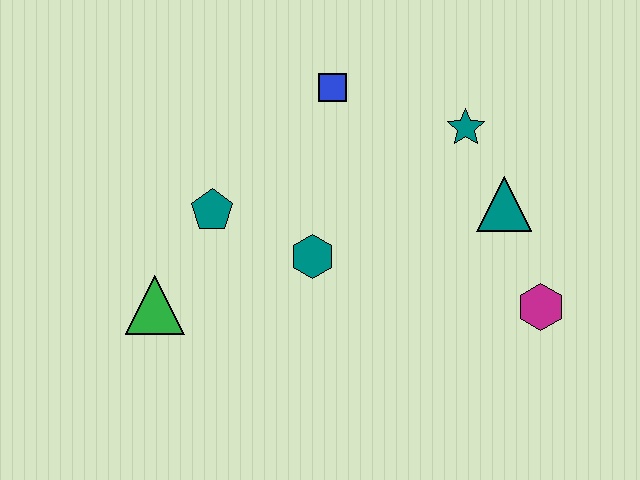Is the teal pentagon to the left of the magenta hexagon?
Yes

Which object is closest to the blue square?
The teal star is closest to the blue square.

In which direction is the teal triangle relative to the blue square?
The teal triangle is to the right of the blue square.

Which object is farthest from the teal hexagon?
The magenta hexagon is farthest from the teal hexagon.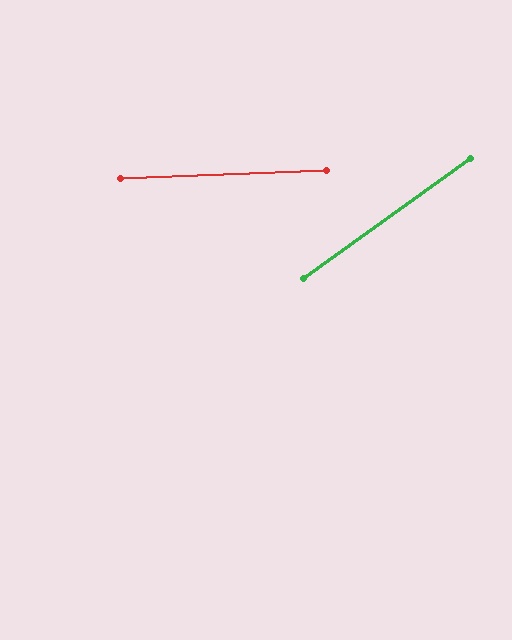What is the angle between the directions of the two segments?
Approximately 33 degrees.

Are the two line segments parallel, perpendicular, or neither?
Neither parallel nor perpendicular — they differ by about 33°.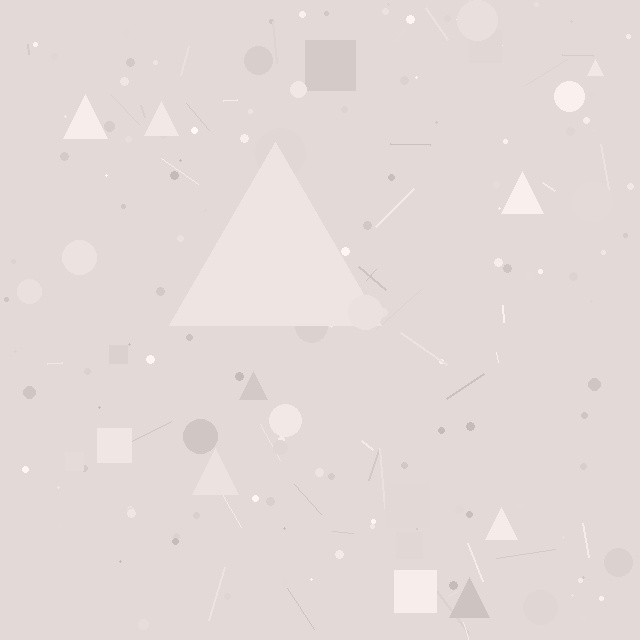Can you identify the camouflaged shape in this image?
The camouflaged shape is a triangle.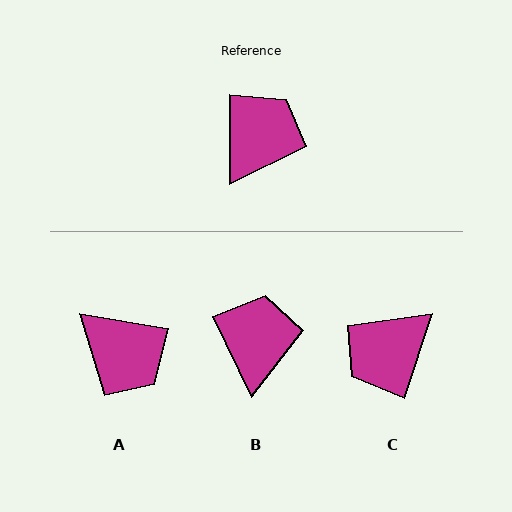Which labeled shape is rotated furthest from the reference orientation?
C, about 162 degrees away.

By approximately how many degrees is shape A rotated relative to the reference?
Approximately 100 degrees clockwise.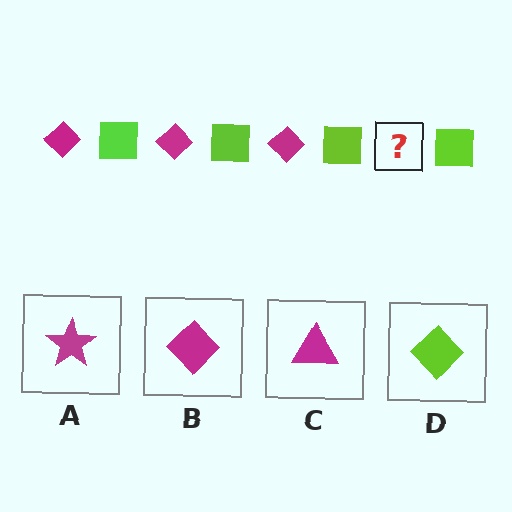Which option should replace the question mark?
Option B.